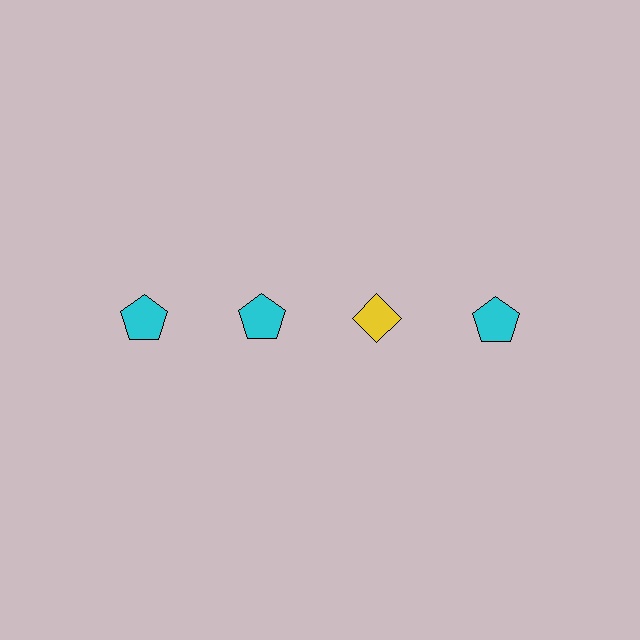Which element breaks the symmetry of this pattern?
The yellow diamond in the top row, center column breaks the symmetry. All other shapes are cyan pentagons.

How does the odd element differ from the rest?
It differs in both color (yellow instead of cyan) and shape (diamond instead of pentagon).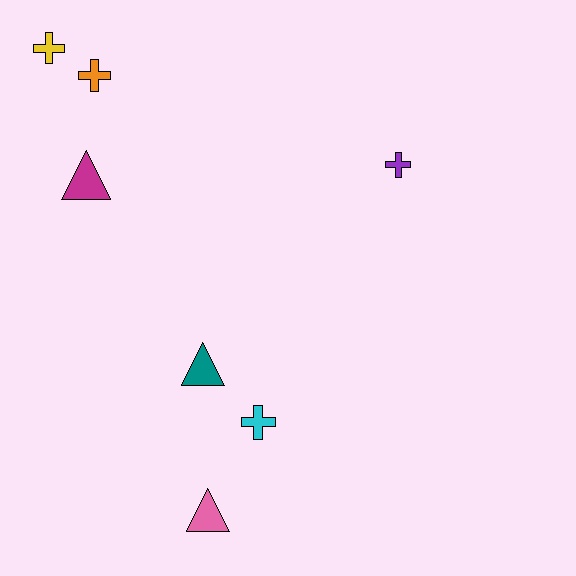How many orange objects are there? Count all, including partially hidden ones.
There is 1 orange object.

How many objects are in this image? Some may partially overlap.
There are 7 objects.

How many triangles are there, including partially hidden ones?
There are 3 triangles.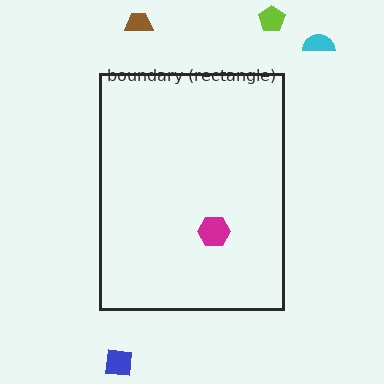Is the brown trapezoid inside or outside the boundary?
Outside.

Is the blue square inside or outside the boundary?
Outside.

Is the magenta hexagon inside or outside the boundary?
Inside.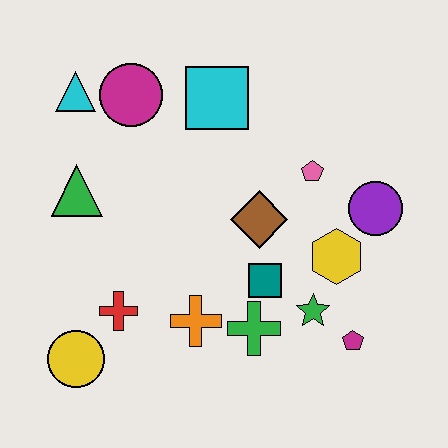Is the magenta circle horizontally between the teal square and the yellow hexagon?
No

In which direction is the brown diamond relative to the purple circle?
The brown diamond is to the left of the purple circle.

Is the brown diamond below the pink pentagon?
Yes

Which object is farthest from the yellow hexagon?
The cyan triangle is farthest from the yellow hexagon.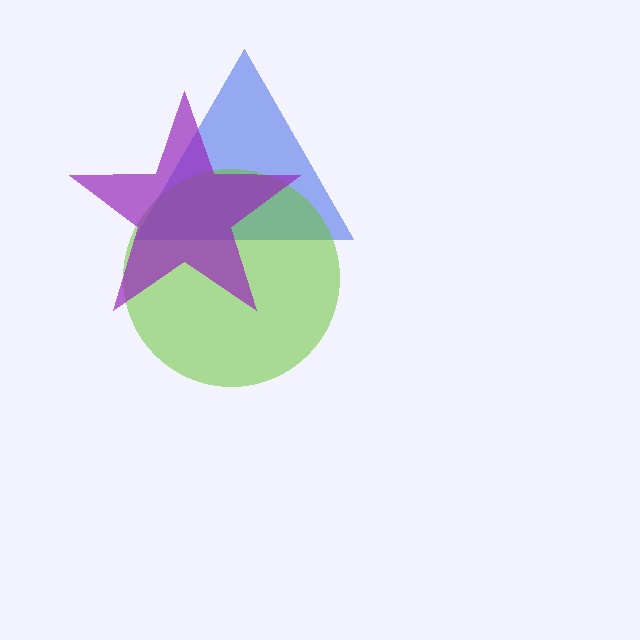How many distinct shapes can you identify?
There are 3 distinct shapes: a blue triangle, a lime circle, a purple star.